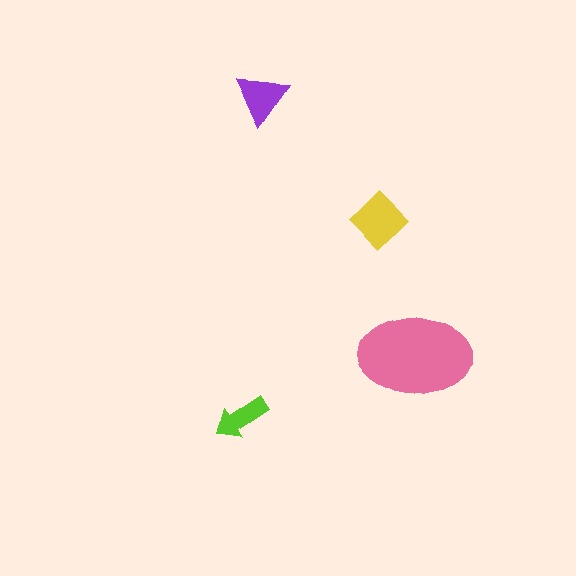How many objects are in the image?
There are 4 objects in the image.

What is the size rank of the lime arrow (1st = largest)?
4th.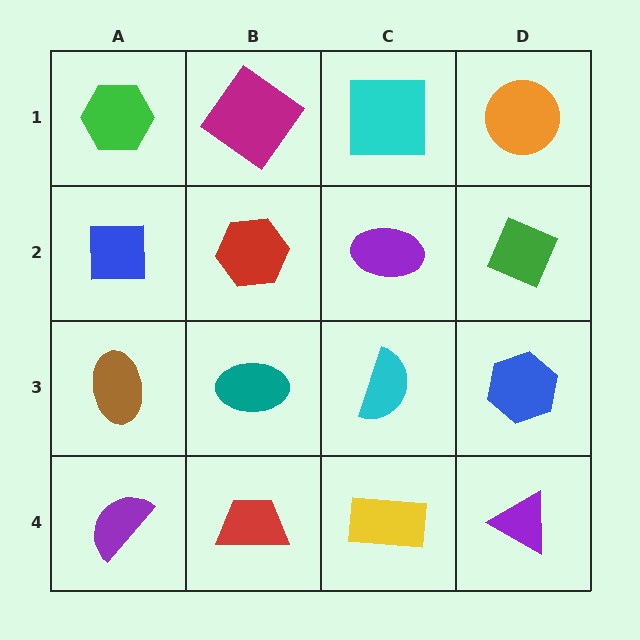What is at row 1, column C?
A cyan square.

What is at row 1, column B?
A magenta diamond.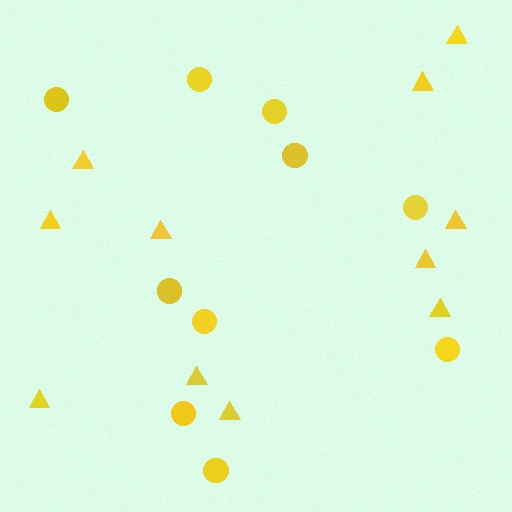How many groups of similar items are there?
There are 2 groups: one group of triangles (11) and one group of circles (10).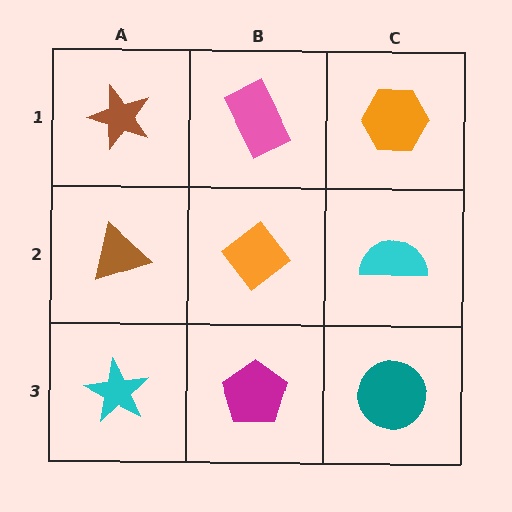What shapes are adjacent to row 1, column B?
An orange diamond (row 2, column B), a brown star (row 1, column A), an orange hexagon (row 1, column C).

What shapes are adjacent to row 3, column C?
A cyan semicircle (row 2, column C), a magenta pentagon (row 3, column B).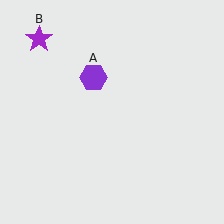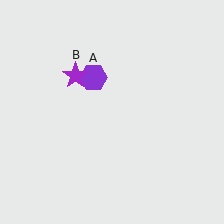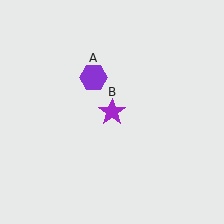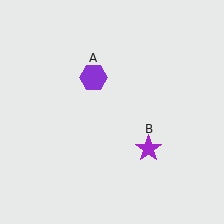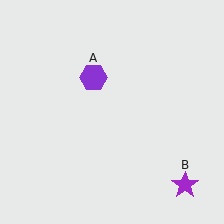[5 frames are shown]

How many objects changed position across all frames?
1 object changed position: purple star (object B).